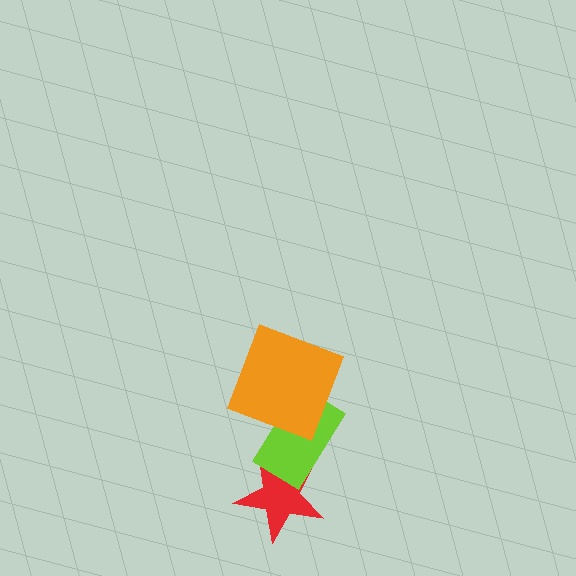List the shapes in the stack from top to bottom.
From top to bottom: the orange square, the lime rectangle, the red star.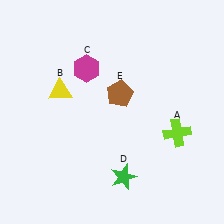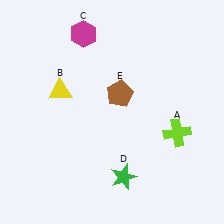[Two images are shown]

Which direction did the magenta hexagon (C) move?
The magenta hexagon (C) moved up.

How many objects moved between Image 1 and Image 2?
1 object moved between the two images.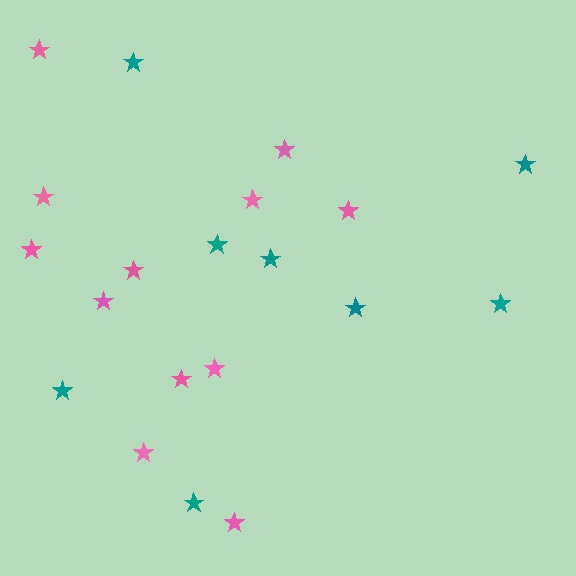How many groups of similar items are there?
There are 2 groups: one group of teal stars (8) and one group of pink stars (12).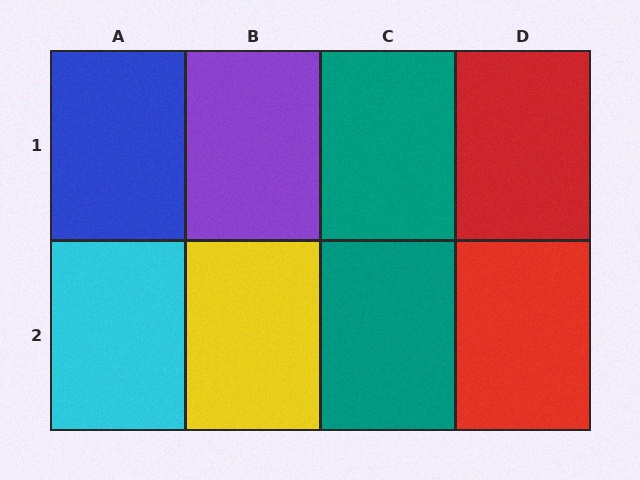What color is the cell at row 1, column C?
Teal.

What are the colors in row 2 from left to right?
Cyan, yellow, teal, red.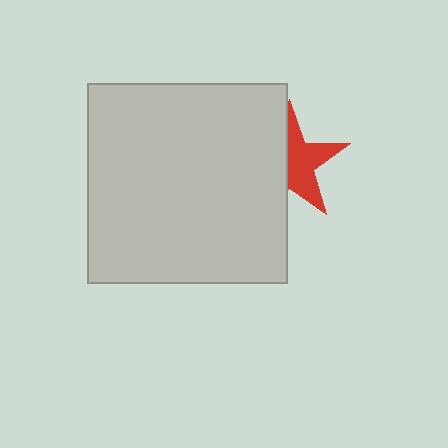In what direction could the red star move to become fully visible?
The red star could move right. That would shift it out from behind the light gray square entirely.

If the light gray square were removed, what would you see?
You would see the complete red star.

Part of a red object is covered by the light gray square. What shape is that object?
It is a star.